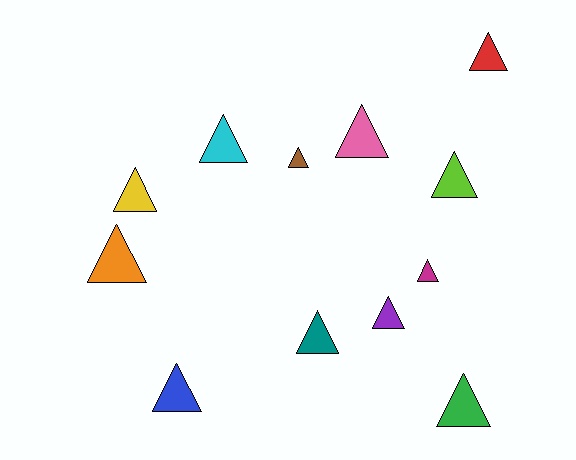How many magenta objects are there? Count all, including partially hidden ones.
There is 1 magenta object.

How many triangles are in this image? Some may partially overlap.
There are 12 triangles.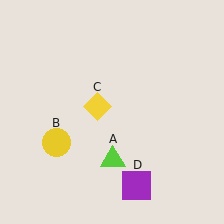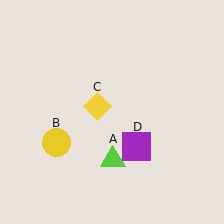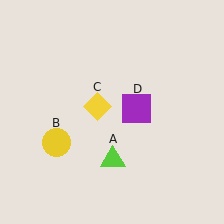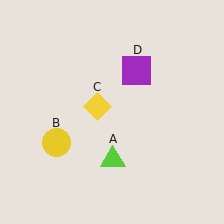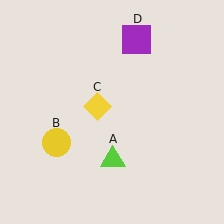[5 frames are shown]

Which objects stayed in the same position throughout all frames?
Lime triangle (object A) and yellow circle (object B) and yellow diamond (object C) remained stationary.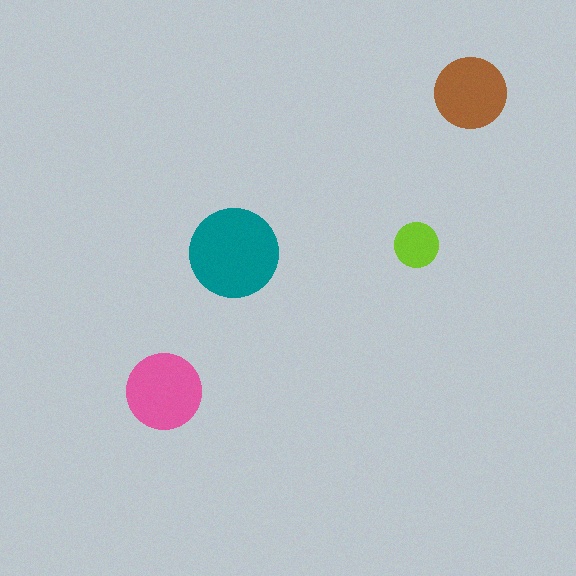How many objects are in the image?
There are 4 objects in the image.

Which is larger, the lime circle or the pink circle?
The pink one.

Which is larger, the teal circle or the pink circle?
The teal one.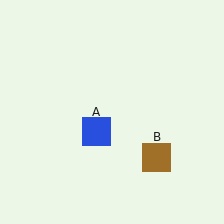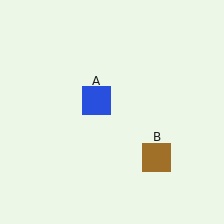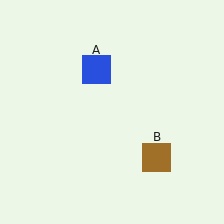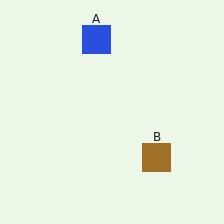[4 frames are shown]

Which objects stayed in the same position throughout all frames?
Brown square (object B) remained stationary.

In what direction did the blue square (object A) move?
The blue square (object A) moved up.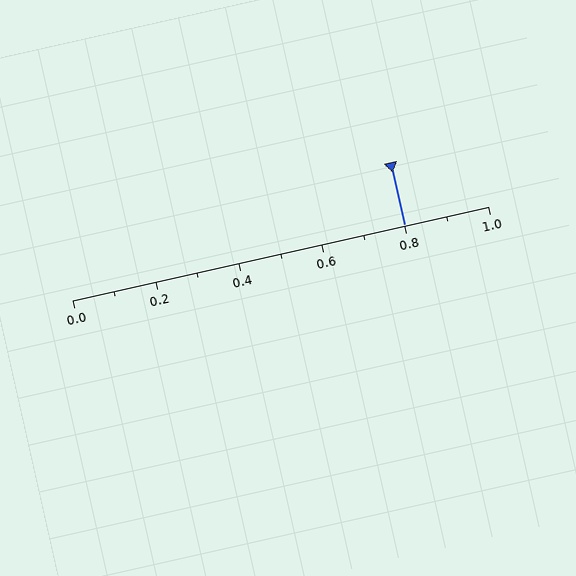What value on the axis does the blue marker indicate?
The marker indicates approximately 0.8.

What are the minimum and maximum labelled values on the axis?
The axis runs from 0.0 to 1.0.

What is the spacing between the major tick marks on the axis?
The major ticks are spaced 0.2 apart.